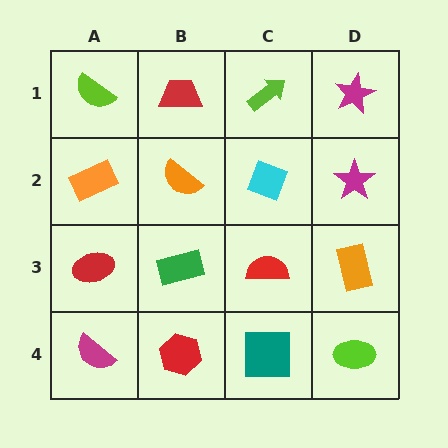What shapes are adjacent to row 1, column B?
An orange semicircle (row 2, column B), a lime semicircle (row 1, column A), a lime arrow (row 1, column C).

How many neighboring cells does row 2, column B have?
4.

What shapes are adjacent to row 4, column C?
A red semicircle (row 3, column C), a red hexagon (row 4, column B), a lime ellipse (row 4, column D).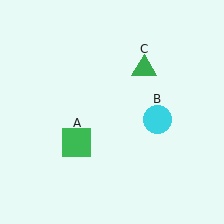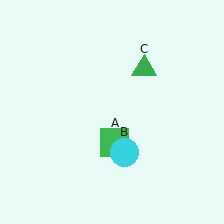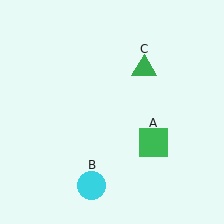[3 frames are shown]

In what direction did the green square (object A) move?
The green square (object A) moved right.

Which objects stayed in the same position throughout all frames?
Green triangle (object C) remained stationary.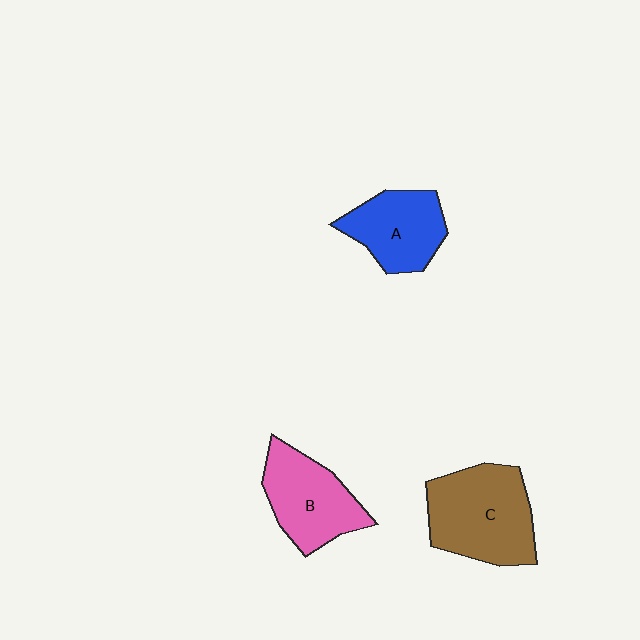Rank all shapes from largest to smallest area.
From largest to smallest: C (brown), B (pink), A (blue).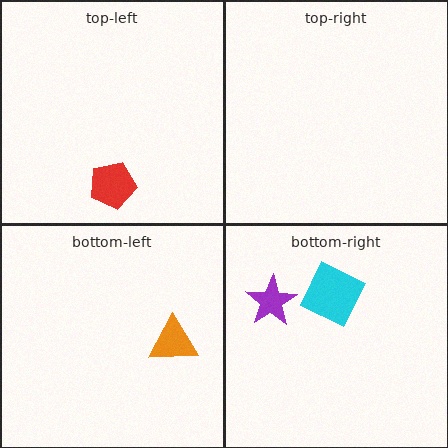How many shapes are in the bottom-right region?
2.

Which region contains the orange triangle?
The bottom-left region.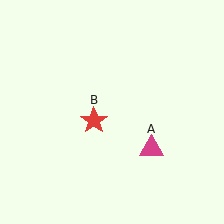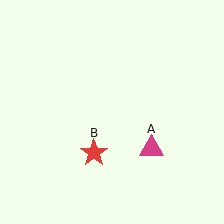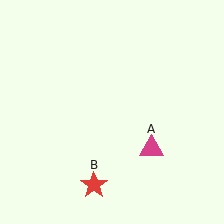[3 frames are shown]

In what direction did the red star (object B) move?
The red star (object B) moved down.